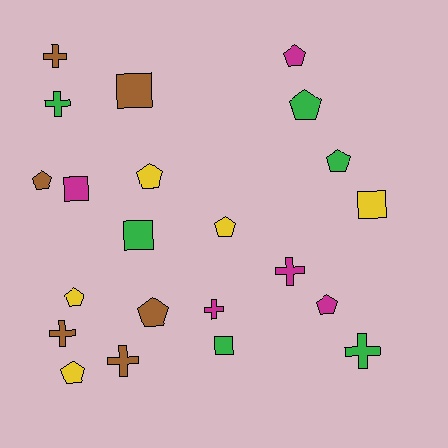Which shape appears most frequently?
Pentagon, with 10 objects.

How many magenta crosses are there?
There are 2 magenta crosses.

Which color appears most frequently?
Brown, with 6 objects.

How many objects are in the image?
There are 22 objects.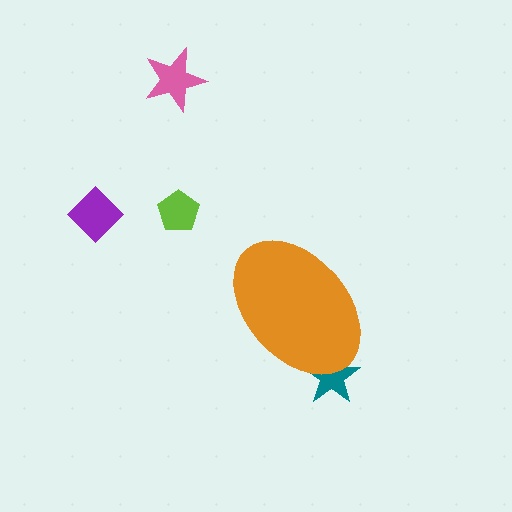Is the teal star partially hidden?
Yes, the teal star is partially hidden behind the orange ellipse.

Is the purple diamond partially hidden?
No, the purple diamond is fully visible.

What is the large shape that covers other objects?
An orange ellipse.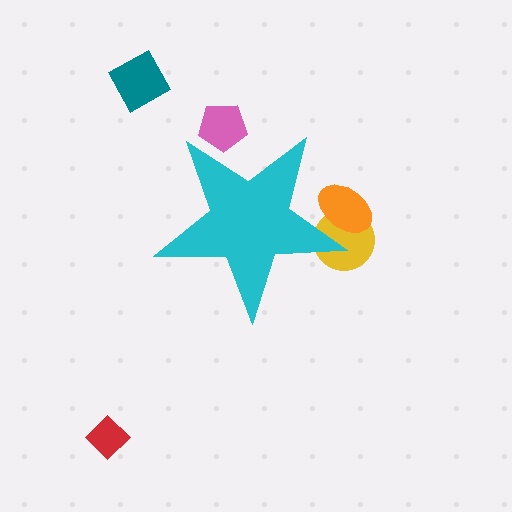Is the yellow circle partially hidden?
Yes, the yellow circle is partially hidden behind the cyan star.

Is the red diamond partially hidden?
No, the red diamond is fully visible.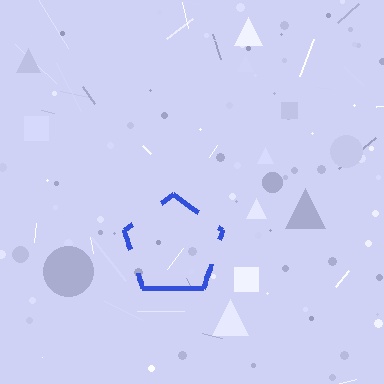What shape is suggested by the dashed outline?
The dashed outline suggests a pentagon.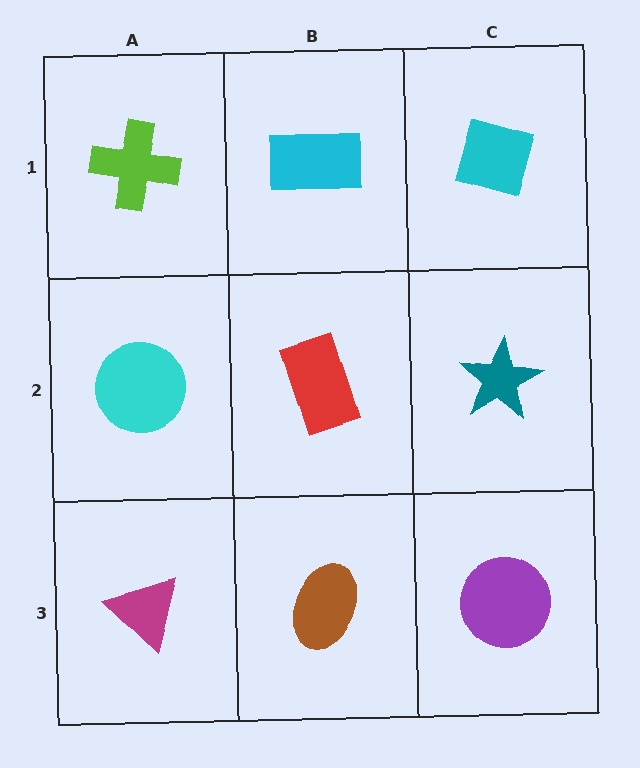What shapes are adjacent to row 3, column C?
A teal star (row 2, column C), a brown ellipse (row 3, column B).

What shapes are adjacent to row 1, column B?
A red rectangle (row 2, column B), a lime cross (row 1, column A), a cyan diamond (row 1, column C).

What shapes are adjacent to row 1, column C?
A teal star (row 2, column C), a cyan rectangle (row 1, column B).